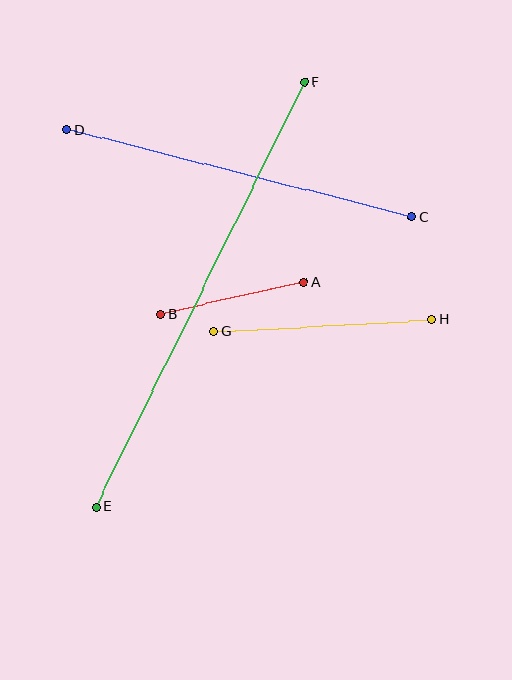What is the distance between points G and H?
The distance is approximately 218 pixels.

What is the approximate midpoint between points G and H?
The midpoint is at approximately (323, 326) pixels.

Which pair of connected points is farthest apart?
Points E and F are farthest apart.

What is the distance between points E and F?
The distance is approximately 473 pixels.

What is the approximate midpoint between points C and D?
The midpoint is at approximately (239, 173) pixels.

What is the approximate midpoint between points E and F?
The midpoint is at approximately (200, 295) pixels.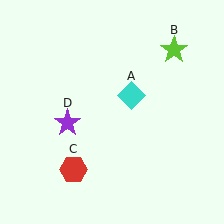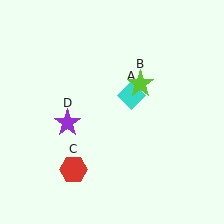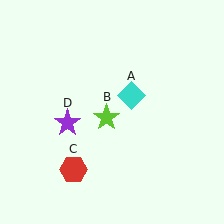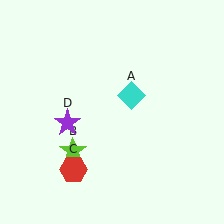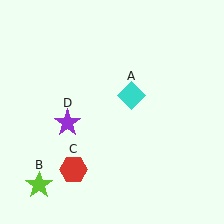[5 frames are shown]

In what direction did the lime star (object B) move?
The lime star (object B) moved down and to the left.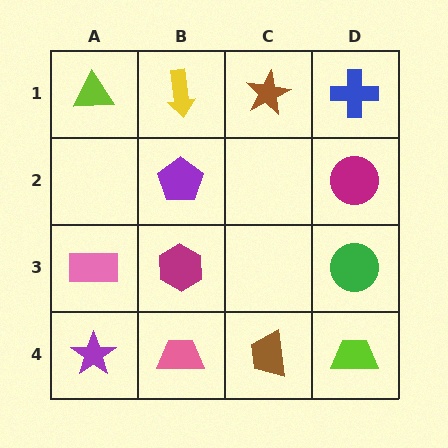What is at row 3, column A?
A pink rectangle.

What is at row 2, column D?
A magenta circle.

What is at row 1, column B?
A yellow arrow.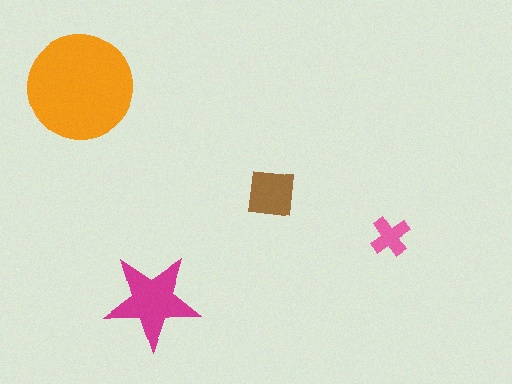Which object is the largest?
The orange circle.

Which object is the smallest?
The pink cross.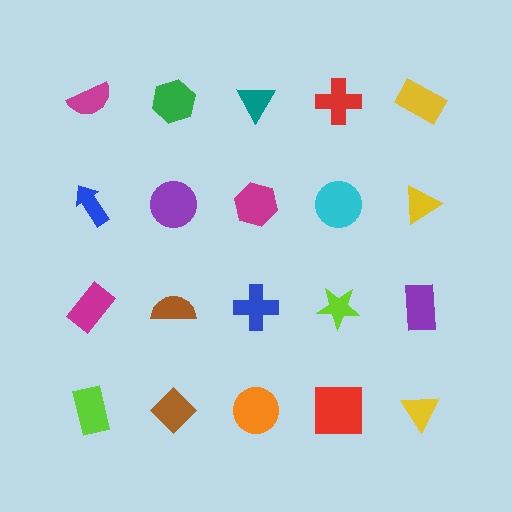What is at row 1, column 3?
A teal triangle.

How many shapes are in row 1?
5 shapes.